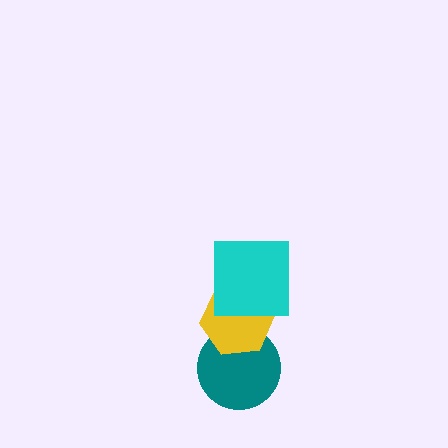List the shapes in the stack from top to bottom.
From top to bottom: the cyan square, the yellow hexagon, the teal circle.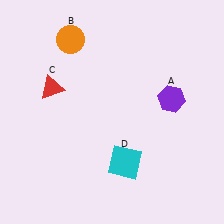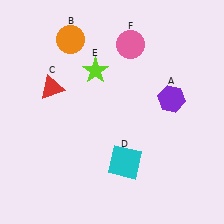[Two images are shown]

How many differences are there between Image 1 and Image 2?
There are 2 differences between the two images.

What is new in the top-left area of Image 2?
A lime star (E) was added in the top-left area of Image 2.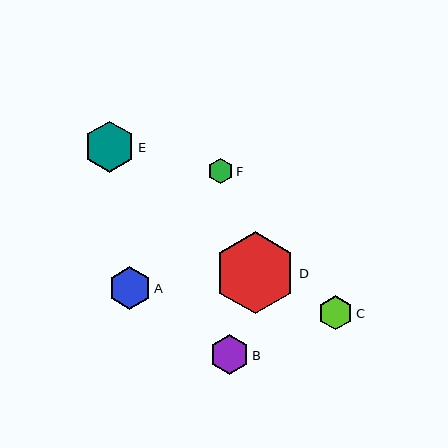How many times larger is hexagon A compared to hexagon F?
Hexagon A is approximately 1.7 times the size of hexagon F.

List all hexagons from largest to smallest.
From largest to smallest: D, E, A, B, C, F.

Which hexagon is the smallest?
Hexagon F is the smallest with a size of approximately 25 pixels.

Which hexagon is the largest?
Hexagon D is the largest with a size of approximately 82 pixels.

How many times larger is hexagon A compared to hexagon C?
Hexagon A is approximately 1.2 times the size of hexagon C.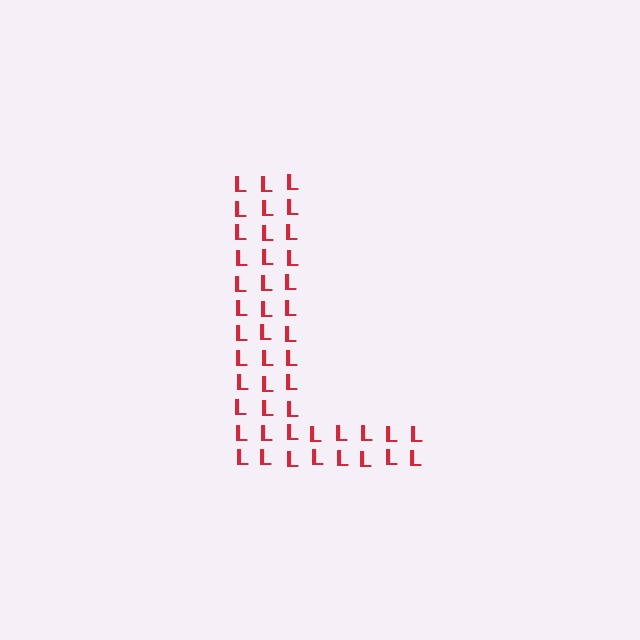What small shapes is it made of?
It is made of small letter L's.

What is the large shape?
The large shape is the letter L.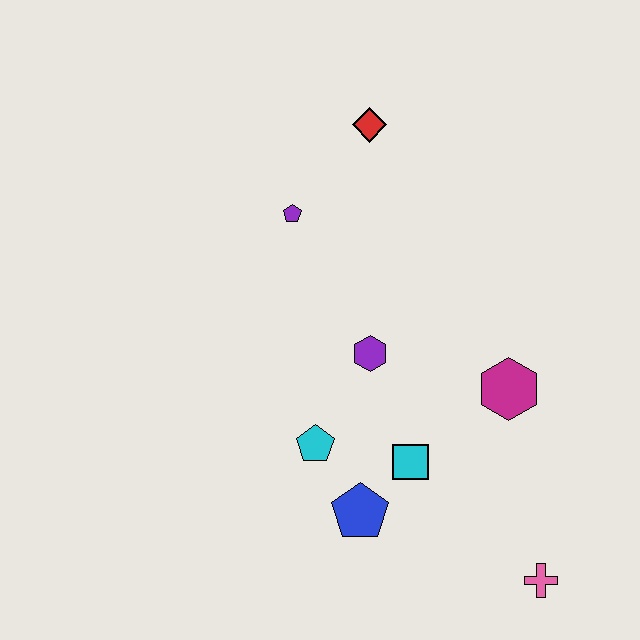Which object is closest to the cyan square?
The blue pentagon is closest to the cyan square.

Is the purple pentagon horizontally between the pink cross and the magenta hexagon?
No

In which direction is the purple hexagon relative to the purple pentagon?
The purple hexagon is below the purple pentagon.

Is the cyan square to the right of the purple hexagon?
Yes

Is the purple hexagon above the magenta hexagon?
Yes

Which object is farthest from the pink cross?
The red diamond is farthest from the pink cross.